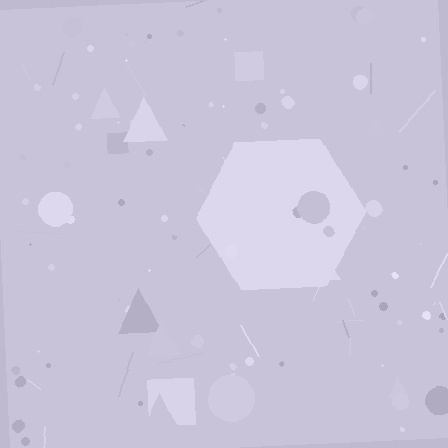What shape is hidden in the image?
A hexagon is hidden in the image.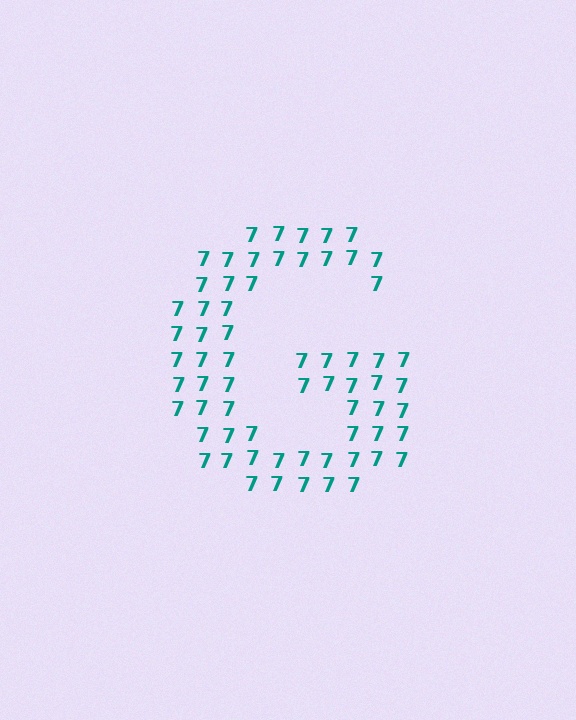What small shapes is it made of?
It is made of small digit 7's.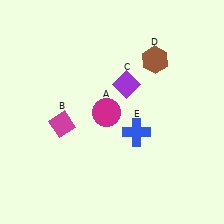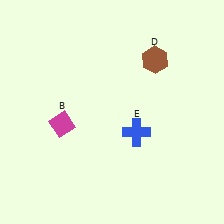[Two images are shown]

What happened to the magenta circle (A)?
The magenta circle (A) was removed in Image 2. It was in the bottom-left area of Image 1.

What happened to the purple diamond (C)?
The purple diamond (C) was removed in Image 2. It was in the top-right area of Image 1.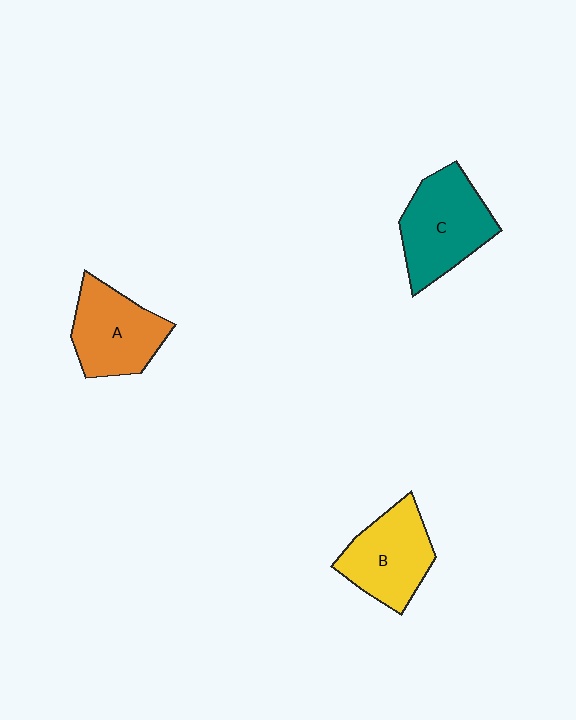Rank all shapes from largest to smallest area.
From largest to smallest: C (teal), B (yellow), A (orange).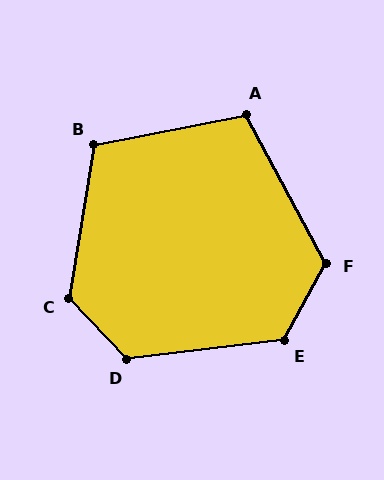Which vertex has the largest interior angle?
C, at approximately 127 degrees.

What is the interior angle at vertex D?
Approximately 126 degrees (obtuse).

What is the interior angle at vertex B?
Approximately 111 degrees (obtuse).